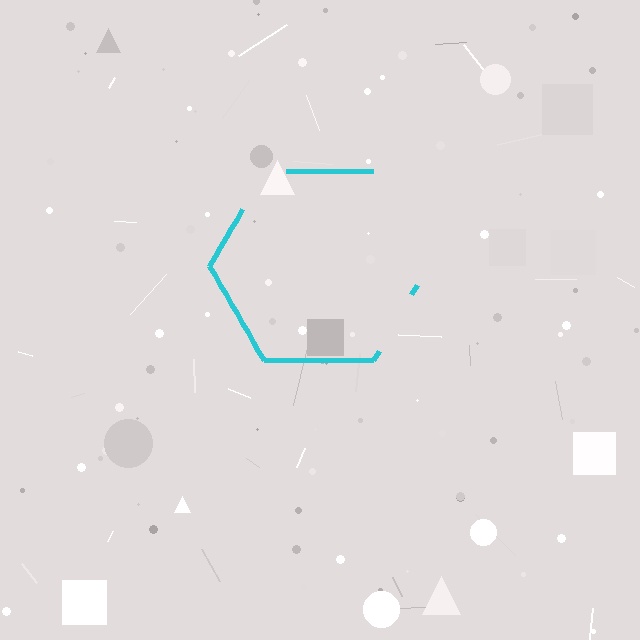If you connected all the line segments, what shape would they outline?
They would outline a hexagon.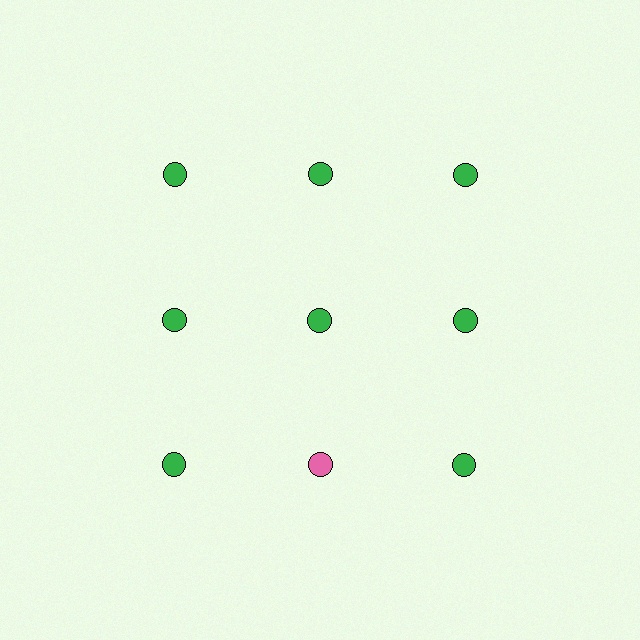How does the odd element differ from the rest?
It has a different color: pink instead of green.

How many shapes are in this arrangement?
There are 9 shapes arranged in a grid pattern.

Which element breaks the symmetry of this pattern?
The pink circle in the third row, second from left column breaks the symmetry. All other shapes are green circles.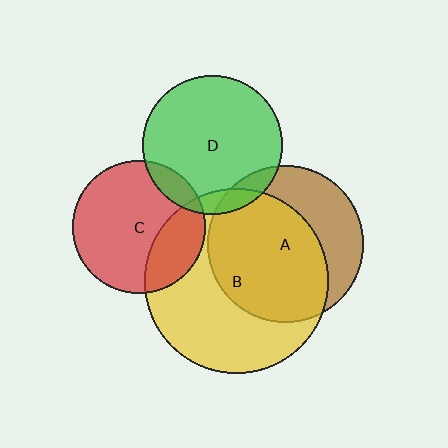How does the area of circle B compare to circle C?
Approximately 1.9 times.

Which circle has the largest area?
Circle B (yellow).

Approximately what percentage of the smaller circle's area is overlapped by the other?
Approximately 10%.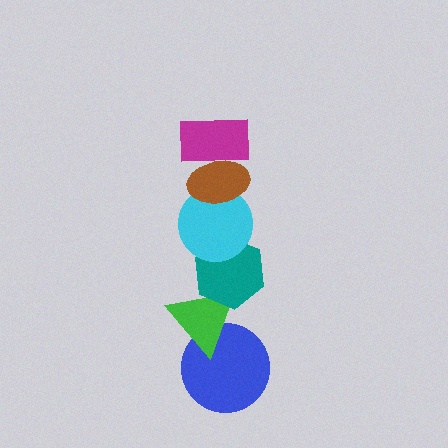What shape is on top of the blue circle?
The green triangle is on top of the blue circle.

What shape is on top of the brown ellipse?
The magenta rectangle is on top of the brown ellipse.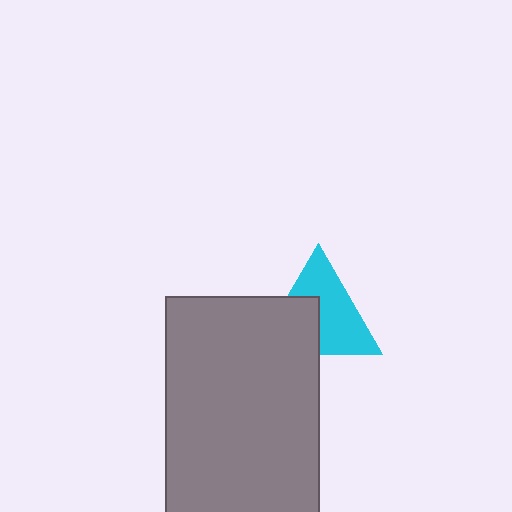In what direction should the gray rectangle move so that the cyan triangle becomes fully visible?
The gray rectangle should move toward the lower-left. That is the shortest direction to clear the overlap and leave the cyan triangle fully visible.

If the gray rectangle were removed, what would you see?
You would see the complete cyan triangle.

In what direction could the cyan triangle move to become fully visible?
The cyan triangle could move toward the upper-right. That would shift it out from behind the gray rectangle entirely.